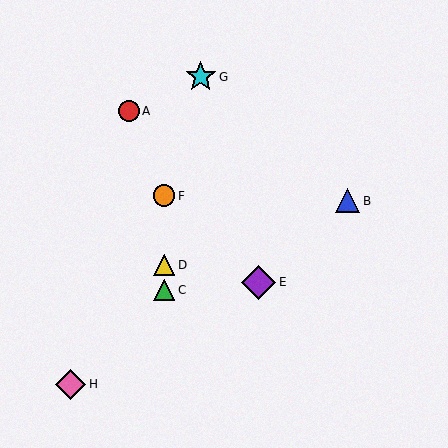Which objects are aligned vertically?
Objects C, D, F are aligned vertically.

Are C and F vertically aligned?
Yes, both are at x≈164.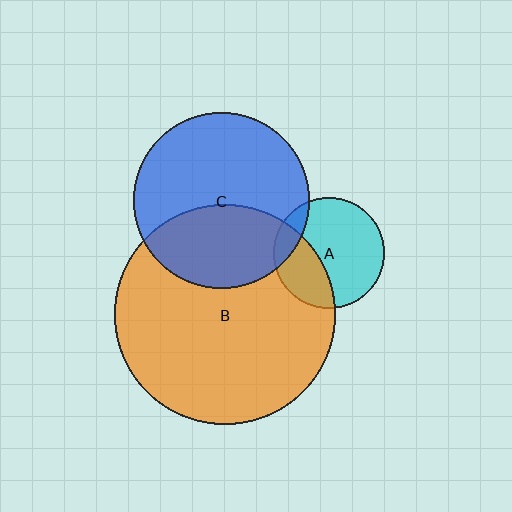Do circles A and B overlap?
Yes.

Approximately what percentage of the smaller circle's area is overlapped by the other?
Approximately 35%.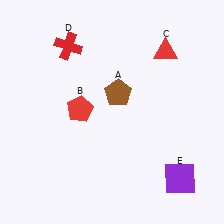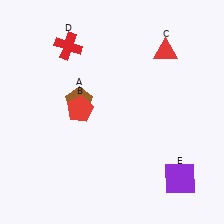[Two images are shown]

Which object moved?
The brown pentagon (A) moved left.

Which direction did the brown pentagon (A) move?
The brown pentagon (A) moved left.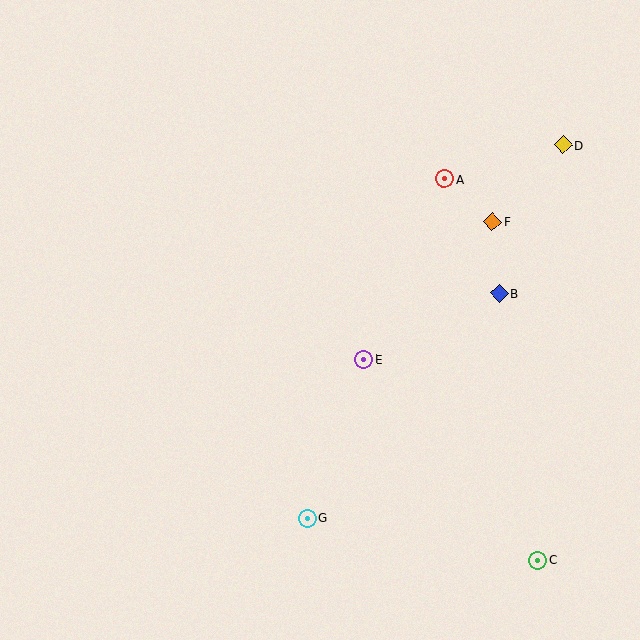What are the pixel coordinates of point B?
Point B is at (499, 293).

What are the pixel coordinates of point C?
Point C is at (538, 560).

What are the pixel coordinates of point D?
Point D is at (563, 145).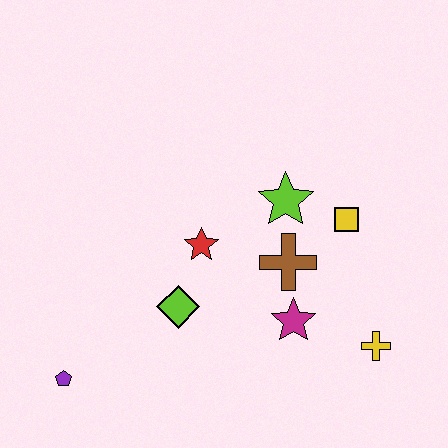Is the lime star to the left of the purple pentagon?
No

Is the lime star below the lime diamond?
No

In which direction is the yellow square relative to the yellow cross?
The yellow square is above the yellow cross.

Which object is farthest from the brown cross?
The purple pentagon is farthest from the brown cross.